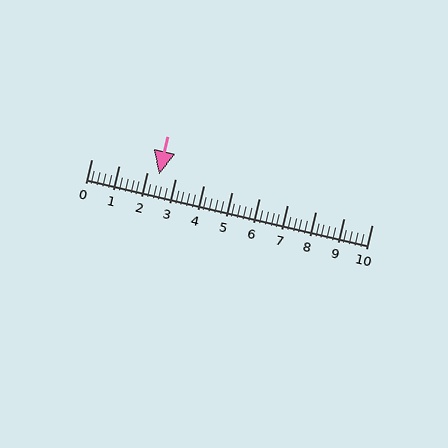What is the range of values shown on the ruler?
The ruler shows values from 0 to 10.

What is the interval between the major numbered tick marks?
The major tick marks are spaced 1 units apart.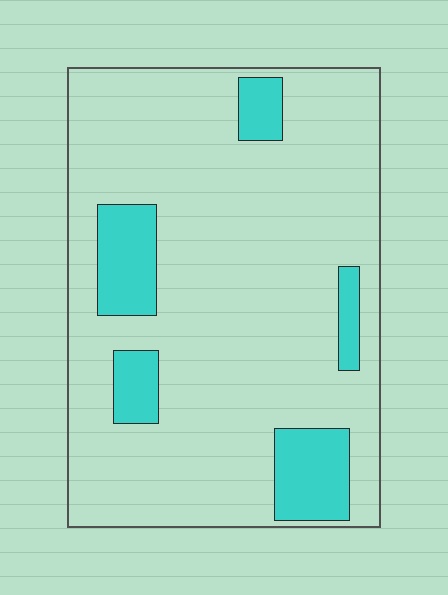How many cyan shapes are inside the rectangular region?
5.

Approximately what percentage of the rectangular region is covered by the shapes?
Approximately 15%.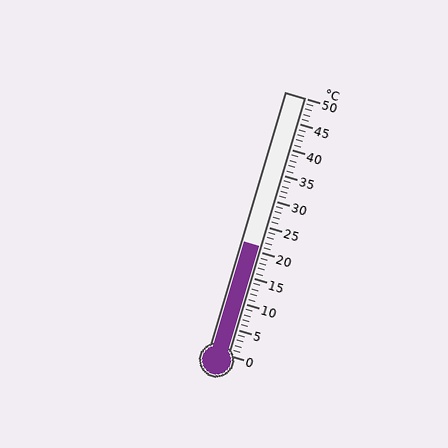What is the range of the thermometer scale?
The thermometer scale ranges from 0°C to 50°C.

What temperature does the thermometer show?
The thermometer shows approximately 21°C.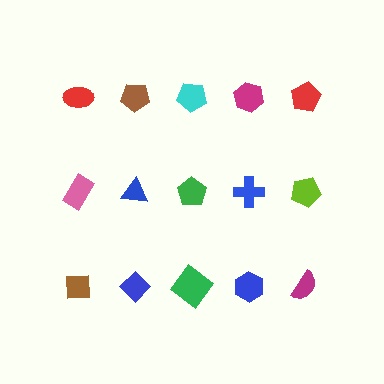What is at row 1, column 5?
A red pentagon.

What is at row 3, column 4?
A blue hexagon.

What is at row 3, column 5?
A magenta semicircle.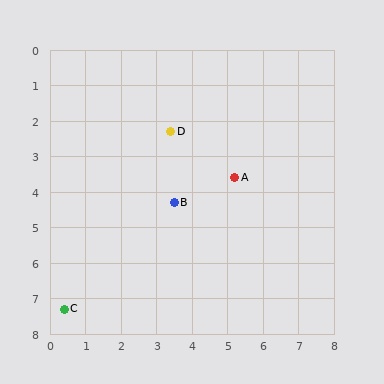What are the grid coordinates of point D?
Point D is at approximately (3.4, 2.3).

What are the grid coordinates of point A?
Point A is at approximately (5.2, 3.6).